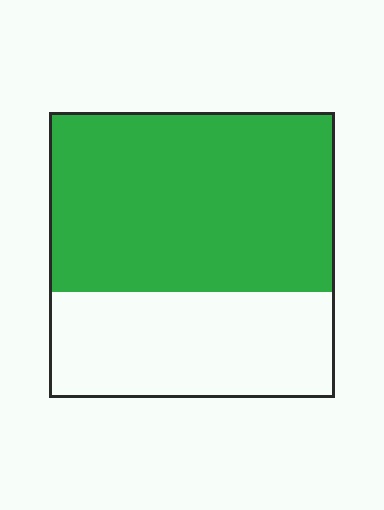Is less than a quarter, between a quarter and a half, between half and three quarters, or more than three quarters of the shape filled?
Between half and three quarters.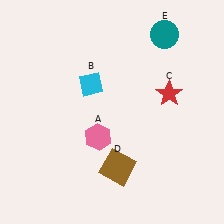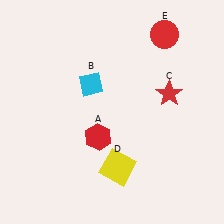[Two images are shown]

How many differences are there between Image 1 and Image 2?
There are 3 differences between the two images.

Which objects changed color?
A changed from pink to red. D changed from brown to yellow. E changed from teal to red.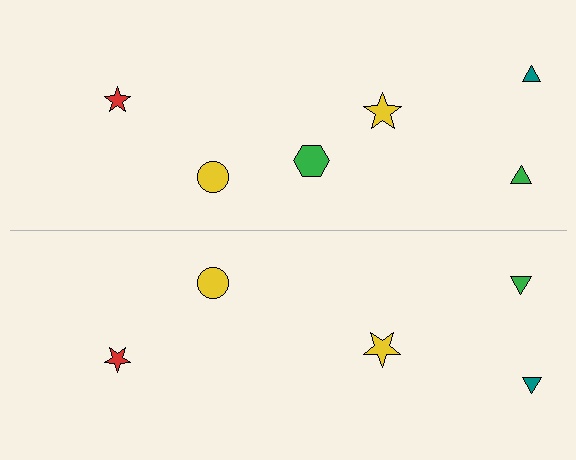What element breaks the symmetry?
A green hexagon is missing from the bottom side.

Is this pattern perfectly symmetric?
No, the pattern is not perfectly symmetric. A green hexagon is missing from the bottom side.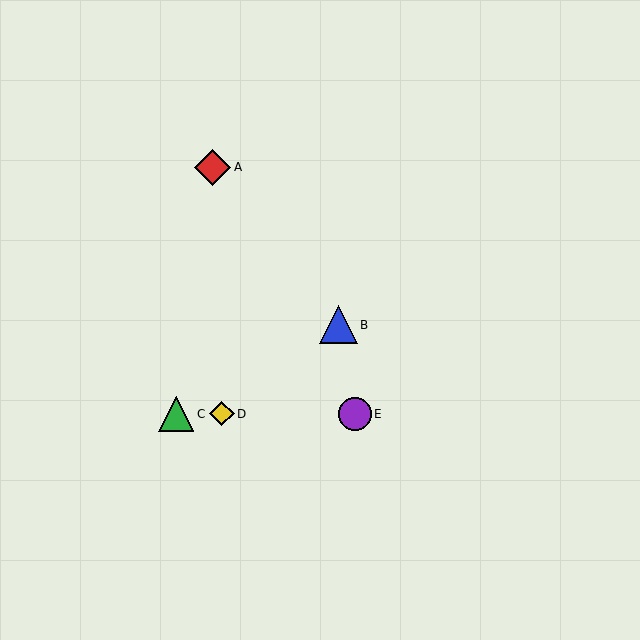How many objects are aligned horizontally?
3 objects (C, D, E) are aligned horizontally.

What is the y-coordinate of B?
Object B is at y≈325.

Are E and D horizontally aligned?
Yes, both are at y≈414.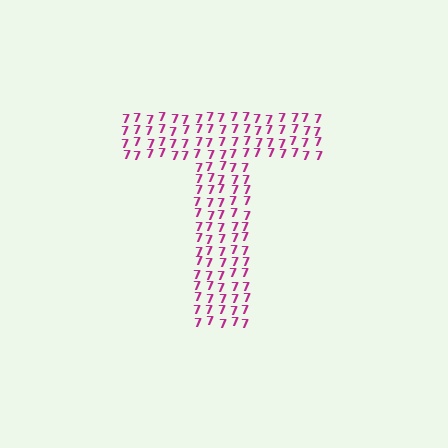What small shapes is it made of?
It is made of small digit 7's.